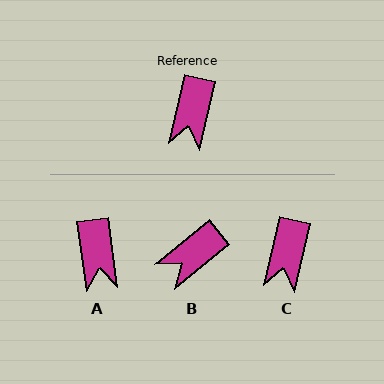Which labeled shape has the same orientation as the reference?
C.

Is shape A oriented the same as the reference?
No, it is off by about 21 degrees.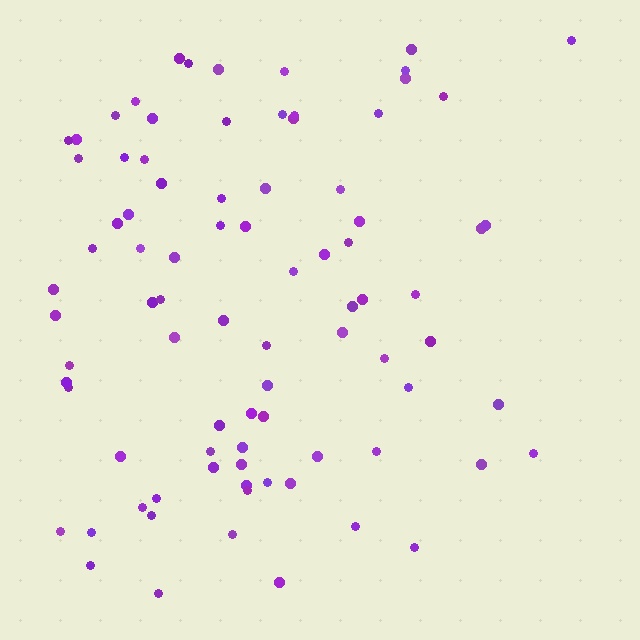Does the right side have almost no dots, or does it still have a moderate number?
Still a moderate number, just noticeably fewer than the left.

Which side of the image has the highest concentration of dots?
The left.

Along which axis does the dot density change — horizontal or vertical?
Horizontal.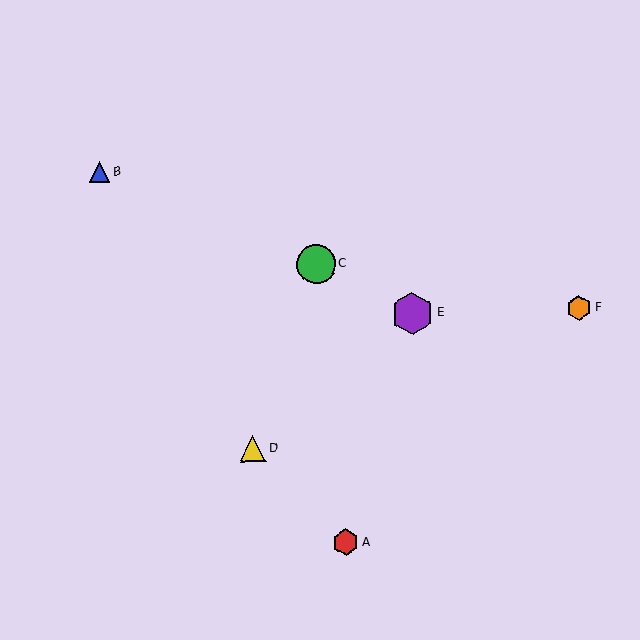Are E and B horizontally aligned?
No, E is at y≈313 and B is at y≈172.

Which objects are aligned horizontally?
Objects E, F are aligned horizontally.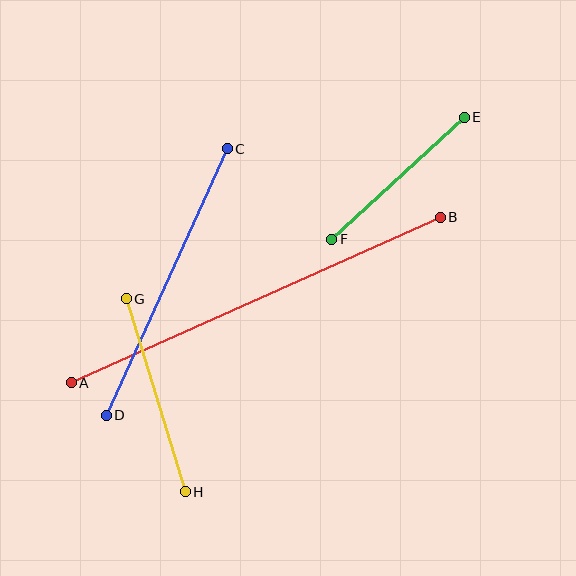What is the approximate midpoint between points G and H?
The midpoint is at approximately (156, 395) pixels.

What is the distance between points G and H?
The distance is approximately 202 pixels.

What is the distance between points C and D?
The distance is approximately 293 pixels.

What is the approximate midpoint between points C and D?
The midpoint is at approximately (167, 282) pixels.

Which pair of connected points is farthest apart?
Points A and B are farthest apart.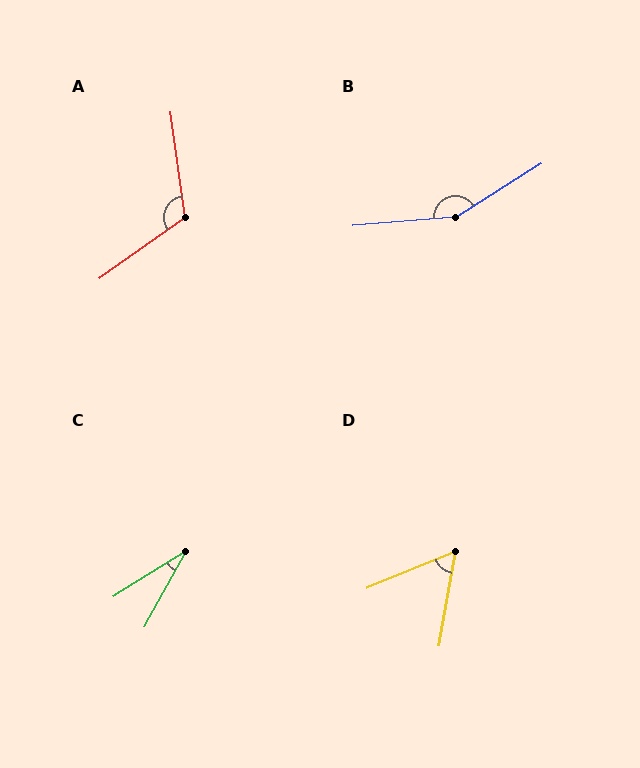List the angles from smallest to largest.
C (29°), D (58°), A (118°), B (152°).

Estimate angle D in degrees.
Approximately 58 degrees.